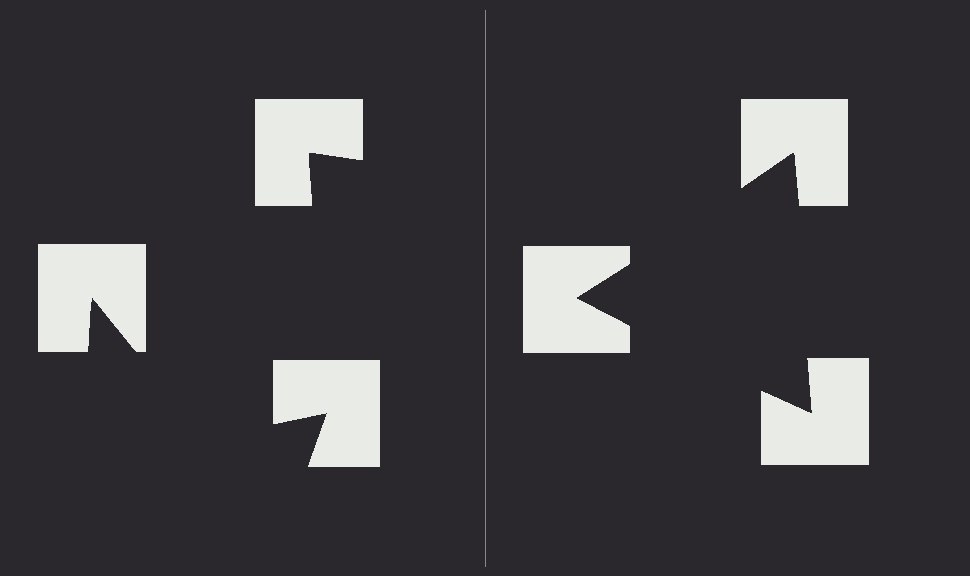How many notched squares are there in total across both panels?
6 — 3 on each side.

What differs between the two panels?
The notched squares are positioned identically on both sides; only the wedge orientations differ. On the right they align to a triangle; on the left they are misaligned.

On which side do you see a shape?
An illusory triangle appears on the right side. On the left side the wedge cuts are rotated, so no coherent shape forms.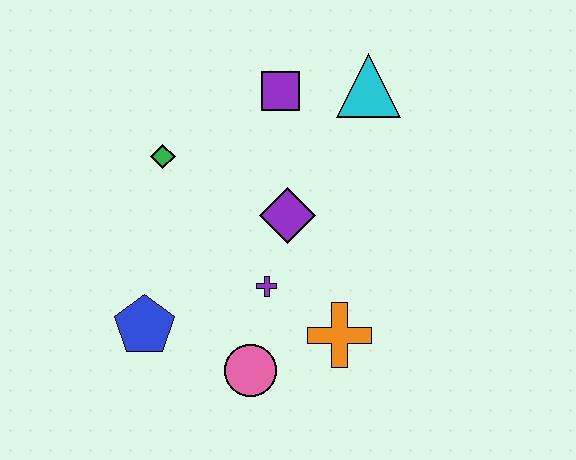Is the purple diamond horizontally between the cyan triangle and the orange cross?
No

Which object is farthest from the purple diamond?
The blue pentagon is farthest from the purple diamond.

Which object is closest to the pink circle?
The purple cross is closest to the pink circle.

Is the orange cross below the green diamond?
Yes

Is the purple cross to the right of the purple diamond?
No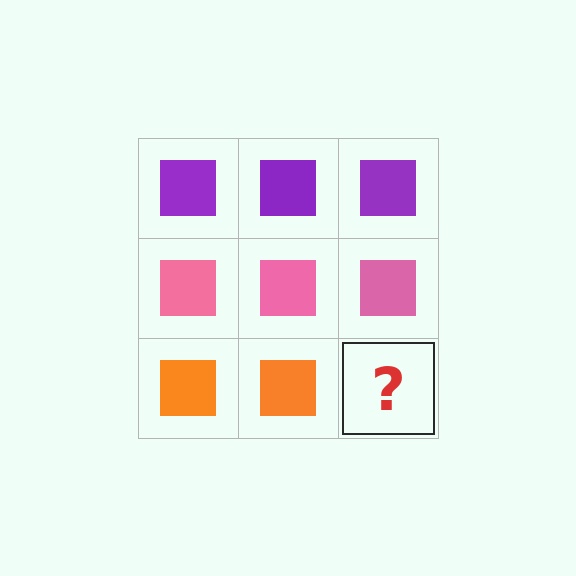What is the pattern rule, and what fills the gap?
The rule is that each row has a consistent color. The gap should be filled with an orange square.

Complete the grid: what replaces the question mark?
The question mark should be replaced with an orange square.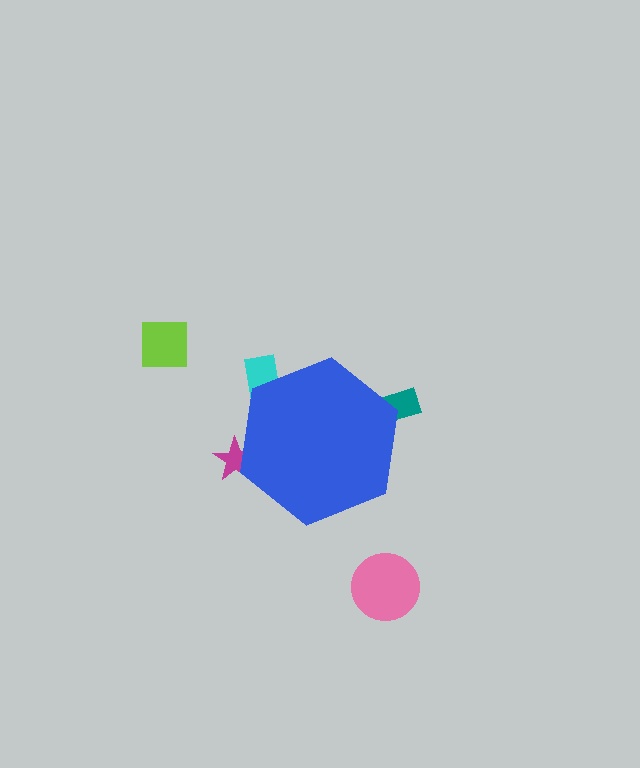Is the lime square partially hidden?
No, the lime square is fully visible.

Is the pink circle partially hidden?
No, the pink circle is fully visible.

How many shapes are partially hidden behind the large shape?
3 shapes are partially hidden.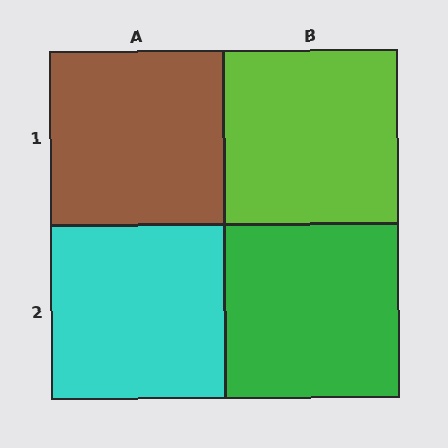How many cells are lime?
1 cell is lime.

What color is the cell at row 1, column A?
Brown.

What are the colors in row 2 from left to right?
Cyan, green.